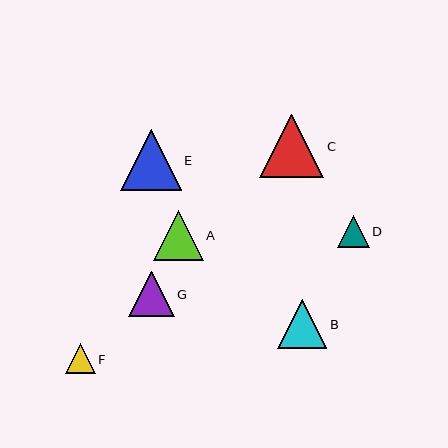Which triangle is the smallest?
Triangle F is the smallest with a size of approximately 30 pixels.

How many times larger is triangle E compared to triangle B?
Triangle E is approximately 1.2 times the size of triangle B.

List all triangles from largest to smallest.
From largest to smallest: C, E, A, B, G, D, F.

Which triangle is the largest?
Triangle C is the largest with a size of approximately 64 pixels.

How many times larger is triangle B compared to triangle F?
Triangle B is approximately 1.7 times the size of triangle F.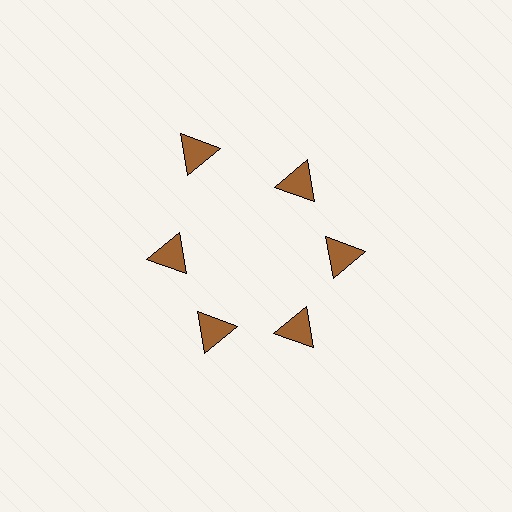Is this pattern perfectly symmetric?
No. The 6 brown triangles are arranged in a ring, but one element near the 11 o'clock position is pushed outward from the center, breaking the 6-fold rotational symmetry.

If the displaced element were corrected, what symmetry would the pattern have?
It would have 6-fold rotational symmetry — the pattern would map onto itself every 60 degrees.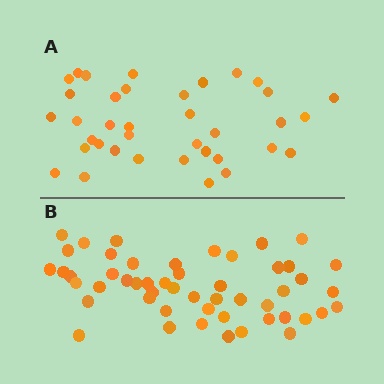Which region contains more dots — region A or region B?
Region B (the bottom region) has more dots.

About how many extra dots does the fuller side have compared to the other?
Region B has approximately 15 more dots than region A.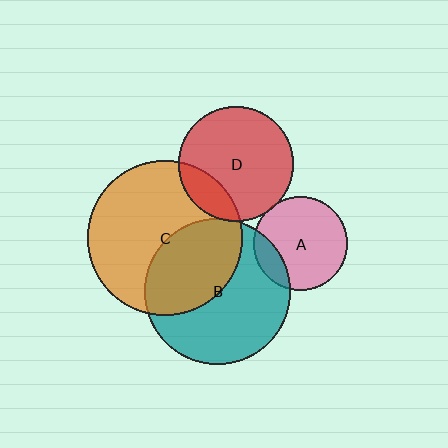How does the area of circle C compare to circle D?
Approximately 1.8 times.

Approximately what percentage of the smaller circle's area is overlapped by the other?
Approximately 40%.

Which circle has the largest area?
Circle C (orange).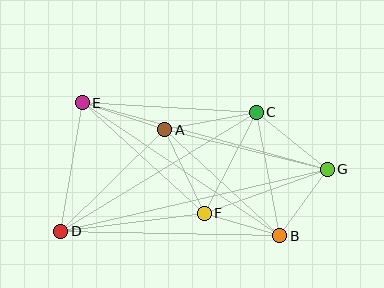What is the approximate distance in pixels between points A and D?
The distance between A and D is approximately 145 pixels.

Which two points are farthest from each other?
Points D and G are farthest from each other.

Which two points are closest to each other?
Points B and F are closest to each other.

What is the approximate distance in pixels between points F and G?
The distance between F and G is approximately 131 pixels.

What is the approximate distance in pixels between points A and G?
The distance between A and G is approximately 167 pixels.